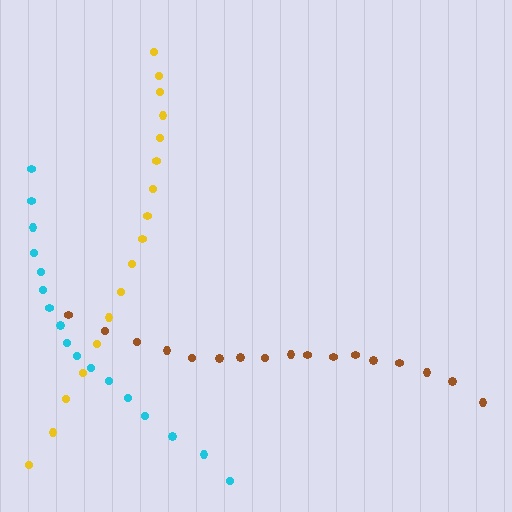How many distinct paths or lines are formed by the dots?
There are 3 distinct paths.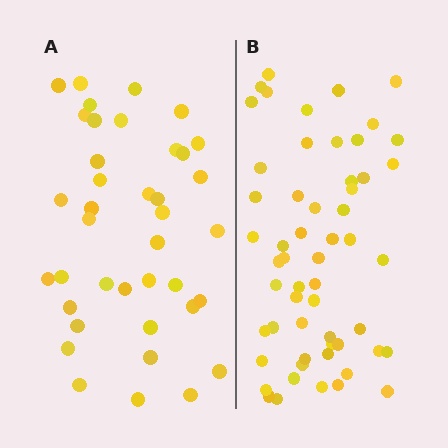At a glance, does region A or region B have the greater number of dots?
Region B (the right region) has more dots.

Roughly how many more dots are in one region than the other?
Region B has approximately 15 more dots than region A.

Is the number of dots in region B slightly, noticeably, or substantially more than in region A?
Region B has noticeably more, but not dramatically so. The ratio is roughly 1.4 to 1.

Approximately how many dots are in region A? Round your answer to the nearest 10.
About 40 dots. (The exact count is 39, which rounds to 40.)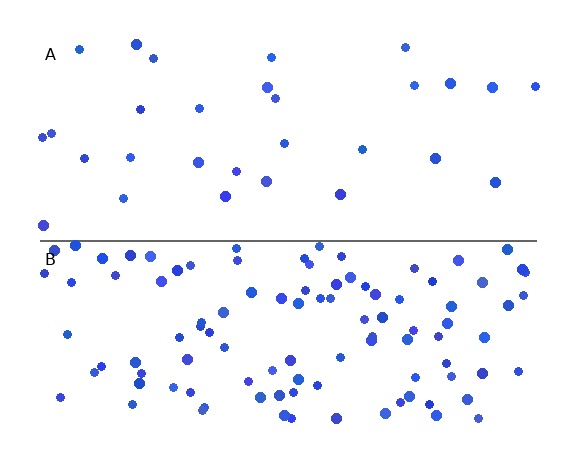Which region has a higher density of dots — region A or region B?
B (the bottom).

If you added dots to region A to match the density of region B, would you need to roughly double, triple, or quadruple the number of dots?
Approximately quadruple.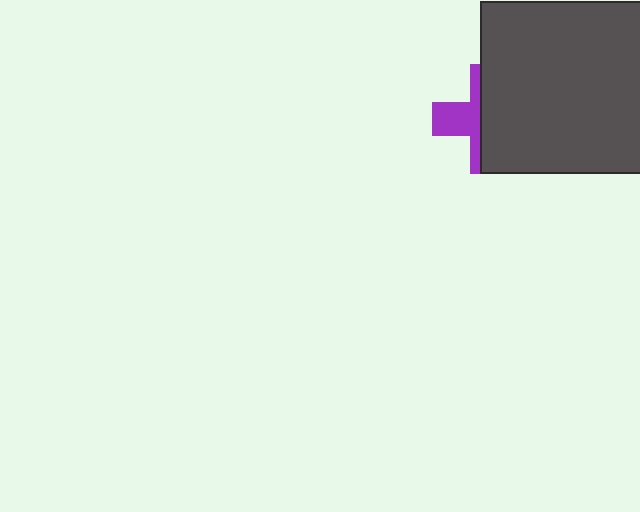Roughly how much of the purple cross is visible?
A small part of it is visible (roughly 38%).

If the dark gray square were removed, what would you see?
You would see the complete purple cross.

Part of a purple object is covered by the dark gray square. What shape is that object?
It is a cross.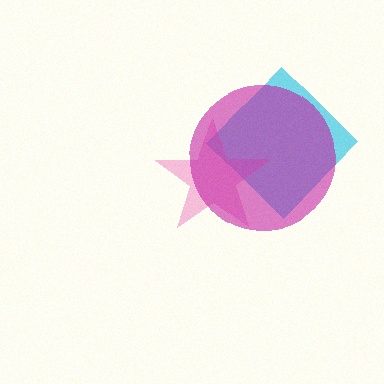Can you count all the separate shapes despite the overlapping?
Yes, there are 3 separate shapes.